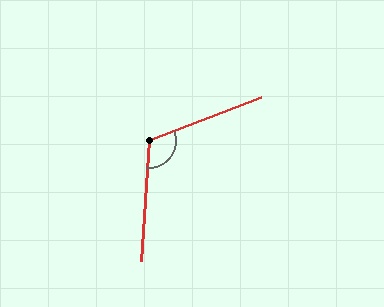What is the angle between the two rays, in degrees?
Approximately 115 degrees.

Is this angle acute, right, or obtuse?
It is obtuse.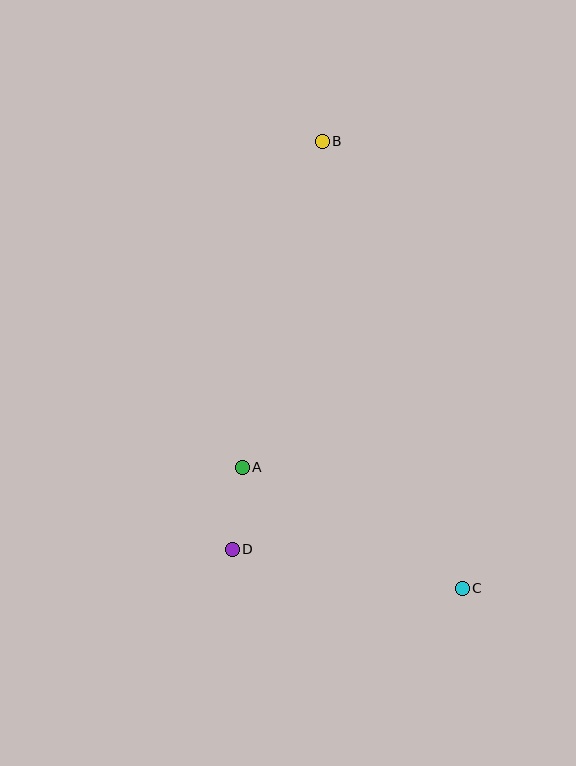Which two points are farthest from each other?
Points B and C are farthest from each other.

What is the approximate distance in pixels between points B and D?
The distance between B and D is approximately 418 pixels.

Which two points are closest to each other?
Points A and D are closest to each other.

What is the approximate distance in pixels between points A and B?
The distance between A and B is approximately 336 pixels.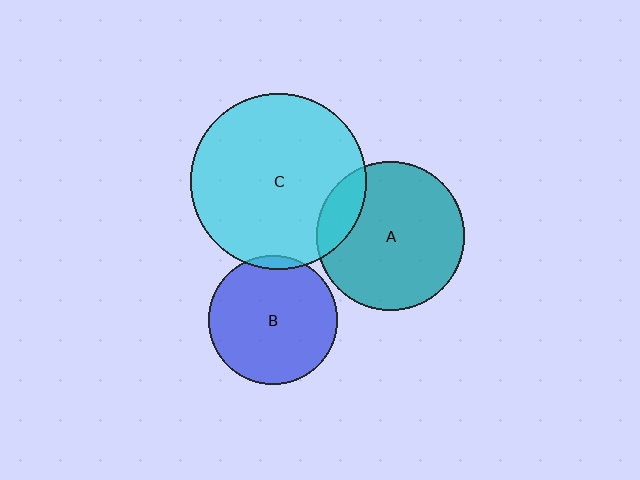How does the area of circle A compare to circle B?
Approximately 1.3 times.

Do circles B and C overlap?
Yes.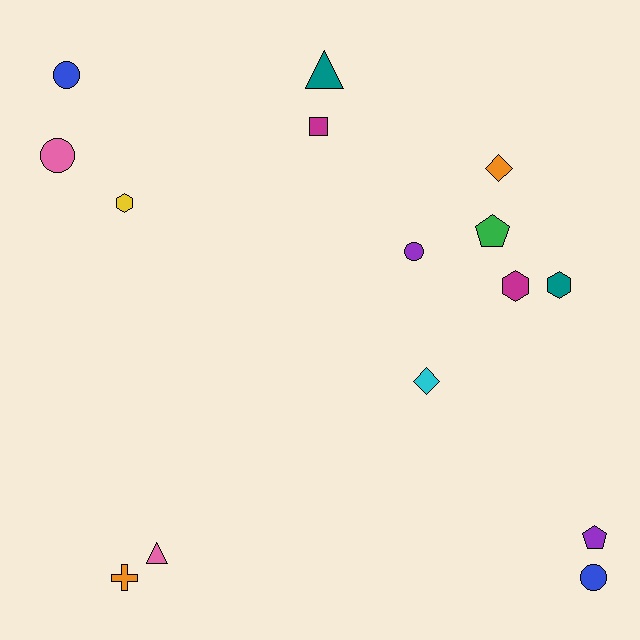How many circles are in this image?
There are 4 circles.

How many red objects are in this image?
There are no red objects.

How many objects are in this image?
There are 15 objects.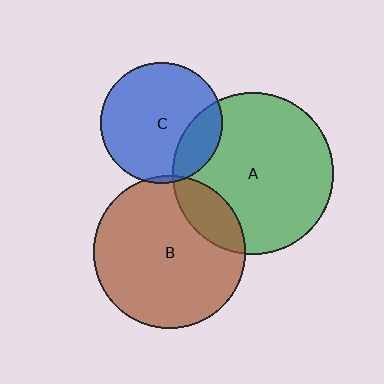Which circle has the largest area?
Circle A (green).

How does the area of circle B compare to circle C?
Approximately 1.6 times.